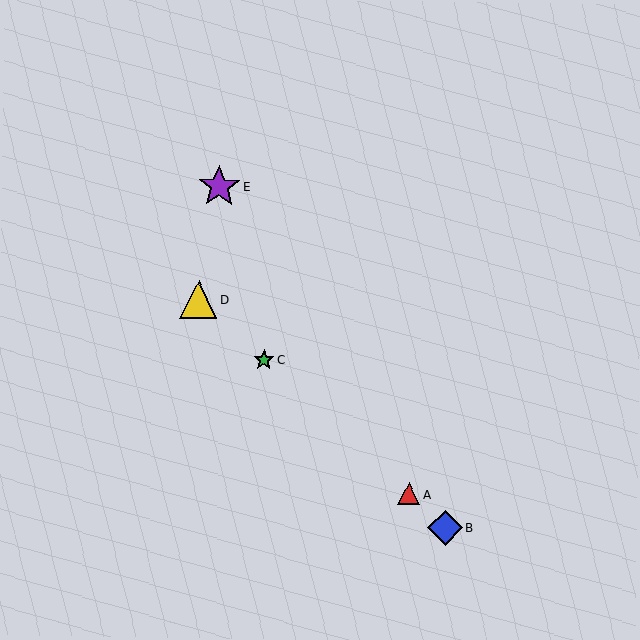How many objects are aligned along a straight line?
4 objects (A, B, C, D) are aligned along a straight line.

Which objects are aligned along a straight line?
Objects A, B, C, D are aligned along a straight line.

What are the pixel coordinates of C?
Object C is at (264, 360).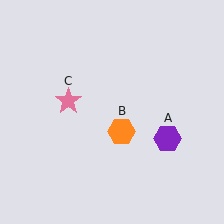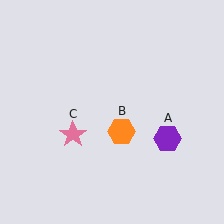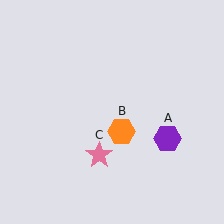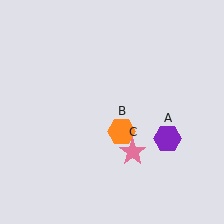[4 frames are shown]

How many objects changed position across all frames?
1 object changed position: pink star (object C).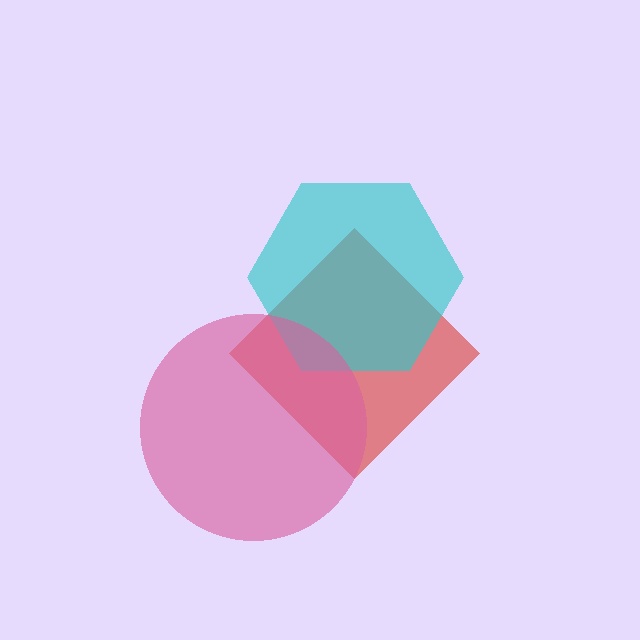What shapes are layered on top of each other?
The layered shapes are: a red diamond, a cyan hexagon, a pink circle.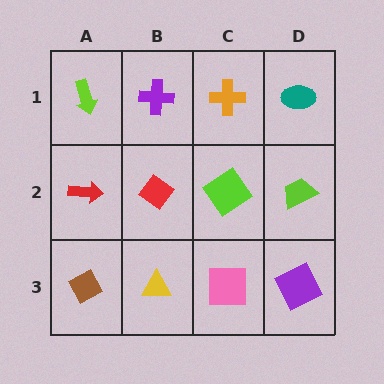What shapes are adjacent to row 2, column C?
An orange cross (row 1, column C), a pink square (row 3, column C), a red diamond (row 2, column B), a lime trapezoid (row 2, column D).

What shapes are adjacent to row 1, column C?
A lime diamond (row 2, column C), a purple cross (row 1, column B), a teal ellipse (row 1, column D).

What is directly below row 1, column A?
A red arrow.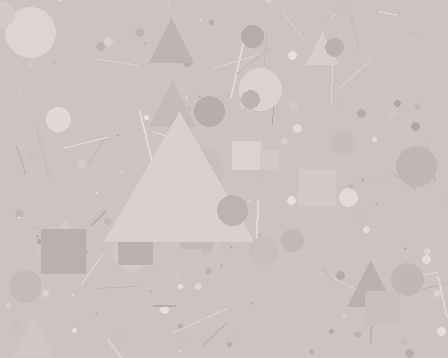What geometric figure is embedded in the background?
A triangle is embedded in the background.